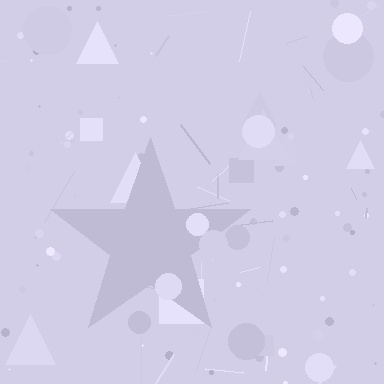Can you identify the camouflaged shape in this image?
The camouflaged shape is a star.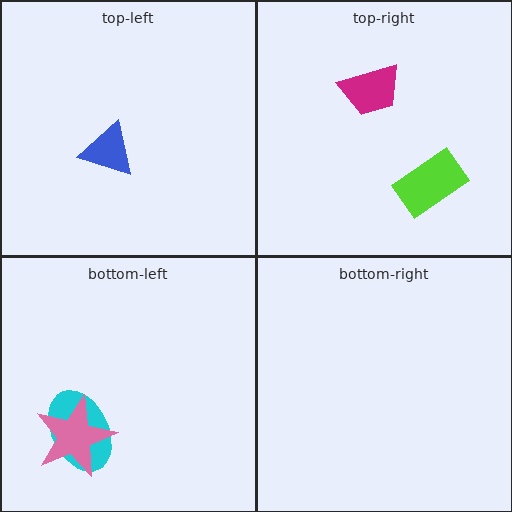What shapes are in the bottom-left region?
The cyan ellipse, the pink star.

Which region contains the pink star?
The bottom-left region.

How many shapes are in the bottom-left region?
2.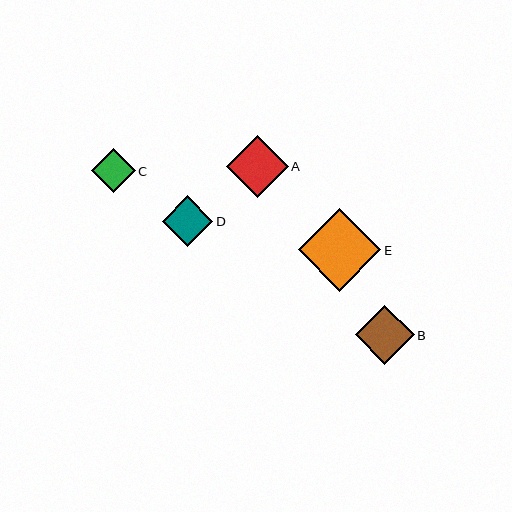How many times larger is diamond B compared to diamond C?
Diamond B is approximately 1.3 times the size of diamond C.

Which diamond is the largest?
Diamond E is the largest with a size of approximately 83 pixels.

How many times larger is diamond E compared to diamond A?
Diamond E is approximately 1.3 times the size of diamond A.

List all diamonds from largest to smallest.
From largest to smallest: E, A, B, D, C.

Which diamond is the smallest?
Diamond C is the smallest with a size of approximately 44 pixels.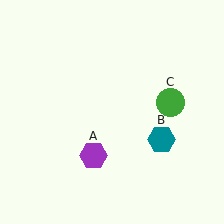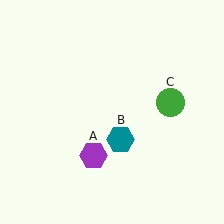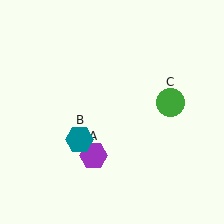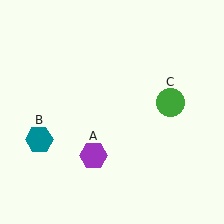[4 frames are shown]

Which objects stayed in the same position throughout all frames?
Purple hexagon (object A) and green circle (object C) remained stationary.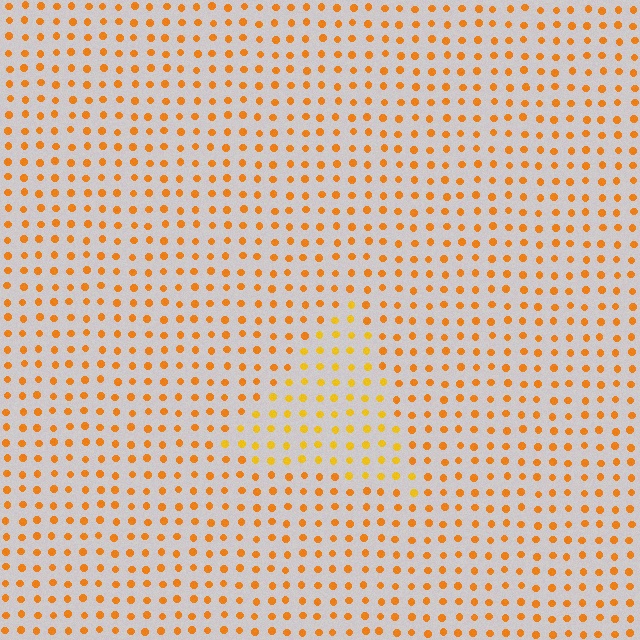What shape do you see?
I see a triangle.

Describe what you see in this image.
The image is filled with small orange elements in a uniform arrangement. A triangle-shaped region is visible where the elements are tinted to a slightly different hue, forming a subtle color boundary.